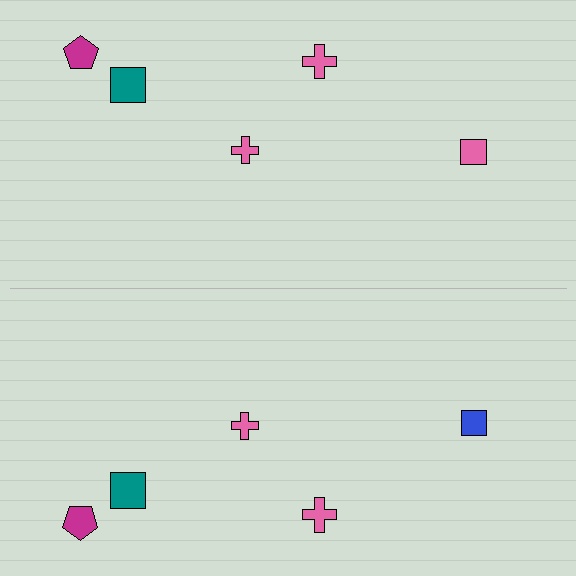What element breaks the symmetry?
The blue square on the bottom side breaks the symmetry — its mirror counterpart is pink.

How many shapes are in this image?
There are 10 shapes in this image.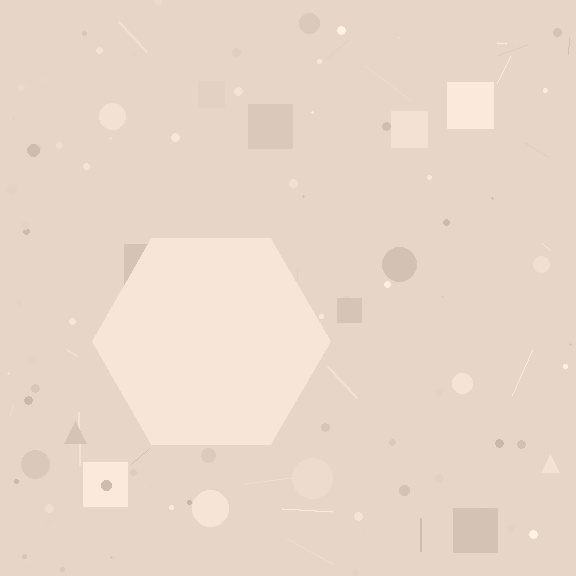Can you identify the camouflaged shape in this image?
The camouflaged shape is a hexagon.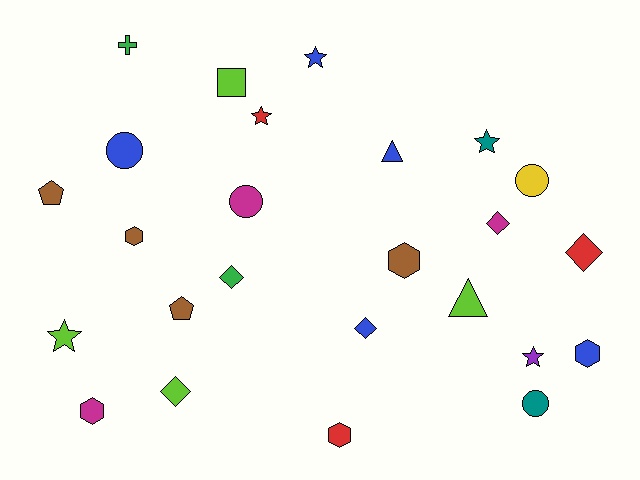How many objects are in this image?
There are 25 objects.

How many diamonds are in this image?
There are 5 diamonds.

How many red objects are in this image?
There are 3 red objects.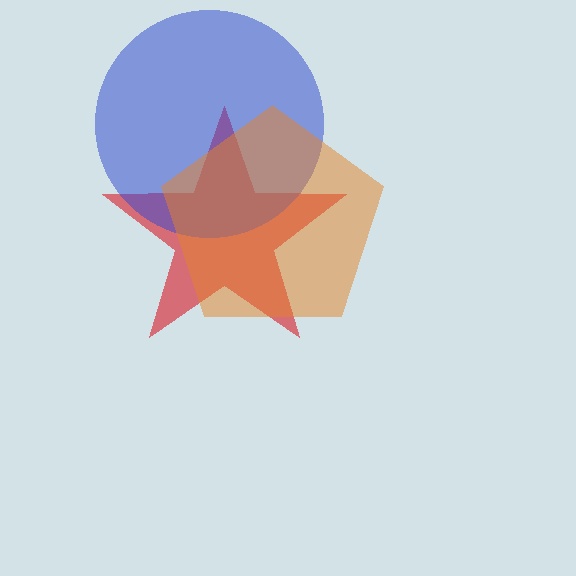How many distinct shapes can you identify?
There are 3 distinct shapes: a red star, a blue circle, an orange pentagon.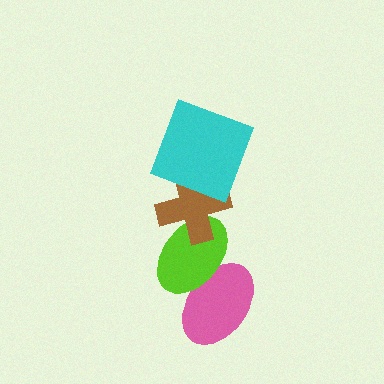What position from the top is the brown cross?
The brown cross is 2nd from the top.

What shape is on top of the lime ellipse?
The brown cross is on top of the lime ellipse.